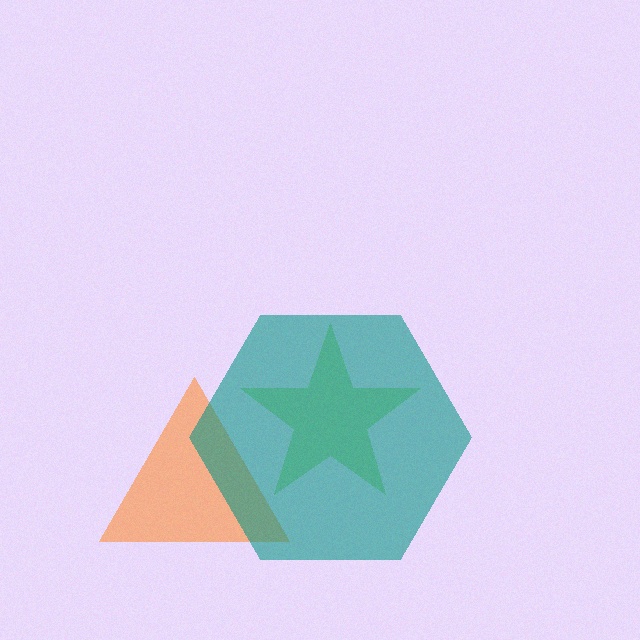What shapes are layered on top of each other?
The layered shapes are: a lime star, an orange triangle, a teal hexagon.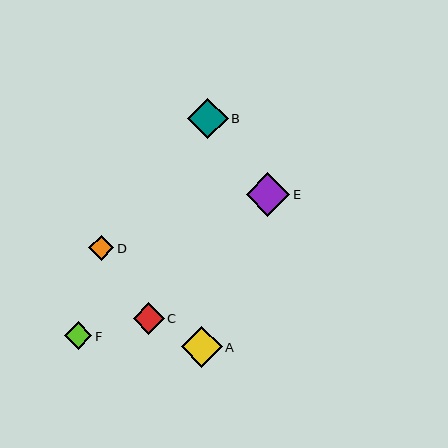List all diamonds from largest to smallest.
From largest to smallest: E, A, B, C, F, D.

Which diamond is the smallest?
Diamond D is the smallest with a size of approximately 25 pixels.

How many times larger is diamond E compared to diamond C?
Diamond E is approximately 1.4 times the size of diamond C.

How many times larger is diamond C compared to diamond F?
Diamond C is approximately 1.1 times the size of diamond F.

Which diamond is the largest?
Diamond E is the largest with a size of approximately 43 pixels.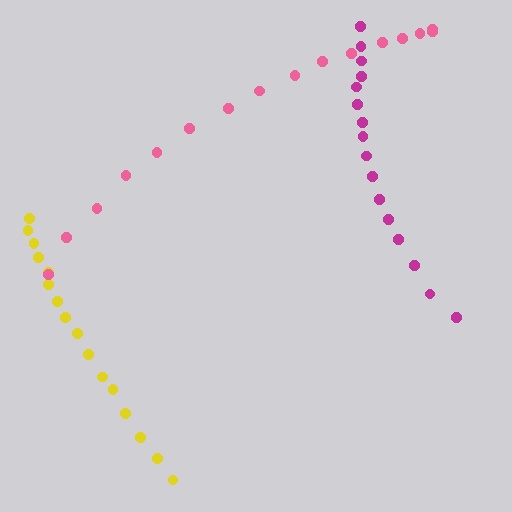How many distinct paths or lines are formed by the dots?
There are 3 distinct paths.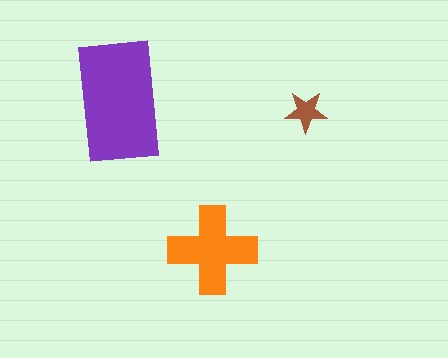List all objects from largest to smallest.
The purple rectangle, the orange cross, the brown star.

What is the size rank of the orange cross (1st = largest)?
2nd.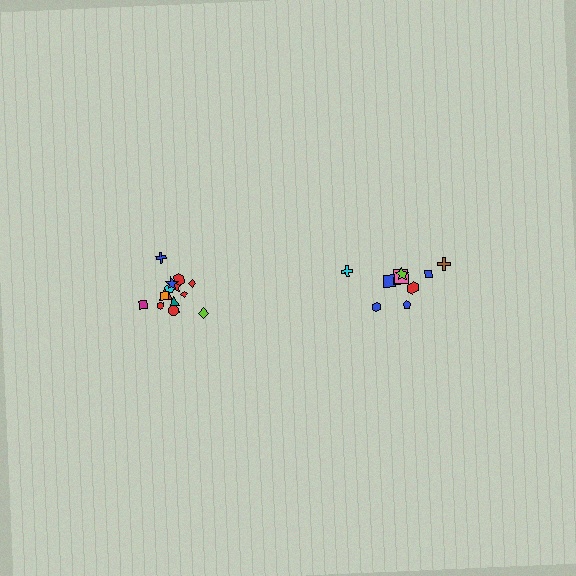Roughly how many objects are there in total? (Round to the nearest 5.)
Roughly 25 objects in total.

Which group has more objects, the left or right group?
The left group.